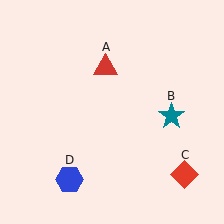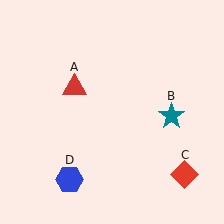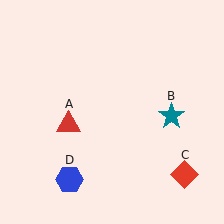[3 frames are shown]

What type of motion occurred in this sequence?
The red triangle (object A) rotated counterclockwise around the center of the scene.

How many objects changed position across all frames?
1 object changed position: red triangle (object A).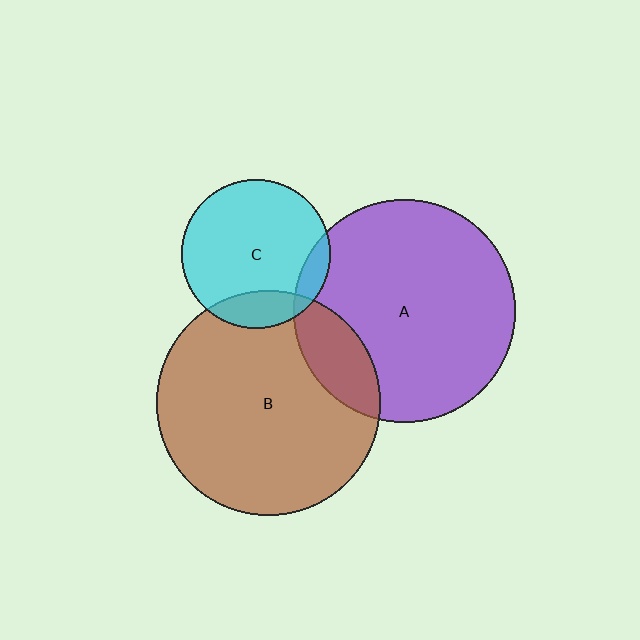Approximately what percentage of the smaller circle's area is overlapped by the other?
Approximately 15%.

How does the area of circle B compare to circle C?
Approximately 2.3 times.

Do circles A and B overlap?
Yes.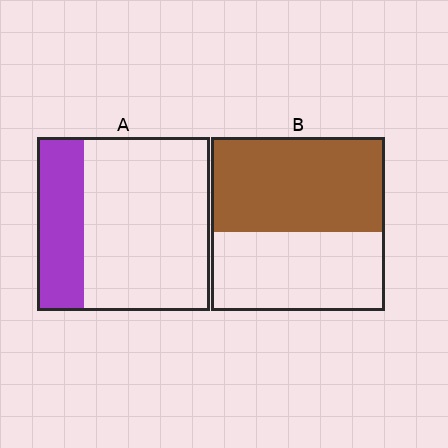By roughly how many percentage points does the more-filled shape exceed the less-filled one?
By roughly 25 percentage points (B over A).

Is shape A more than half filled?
No.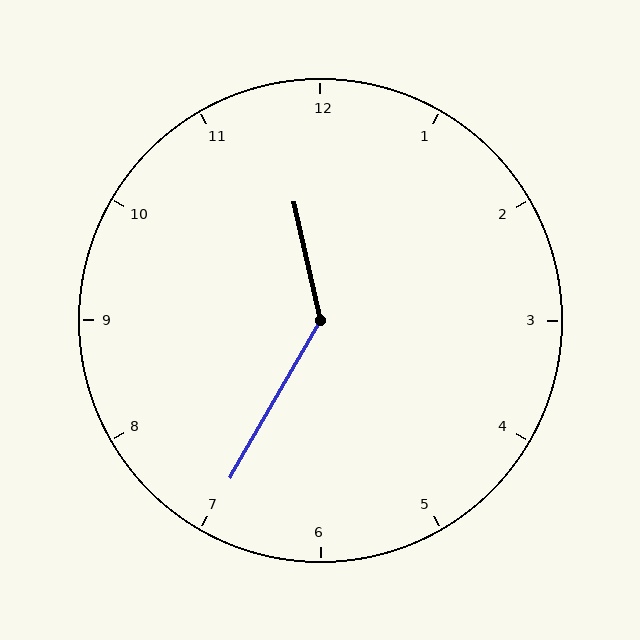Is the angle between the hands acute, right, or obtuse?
It is obtuse.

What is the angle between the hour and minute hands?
Approximately 138 degrees.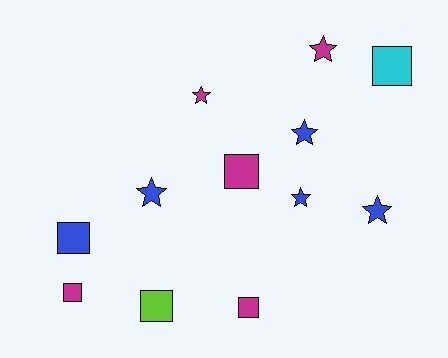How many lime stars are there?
There are no lime stars.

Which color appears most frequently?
Blue, with 5 objects.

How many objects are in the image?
There are 12 objects.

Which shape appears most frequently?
Star, with 6 objects.